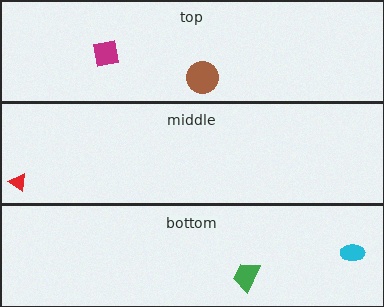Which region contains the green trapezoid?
The bottom region.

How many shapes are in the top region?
2.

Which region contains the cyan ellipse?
The bottom region.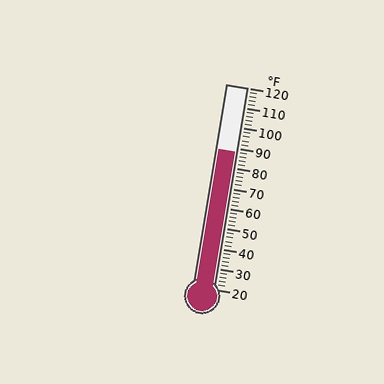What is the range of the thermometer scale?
The thermometer scale ranges from 20°F to 120°F.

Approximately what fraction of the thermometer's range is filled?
The thermometer is filled to approximately 70% of its range.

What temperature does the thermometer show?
The thermometer shows approximately 88°F.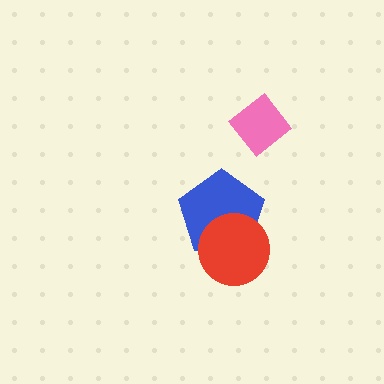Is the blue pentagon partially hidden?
Yes, it is partially covered by another shape.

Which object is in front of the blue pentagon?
The red circle is in front of the blue pentagon.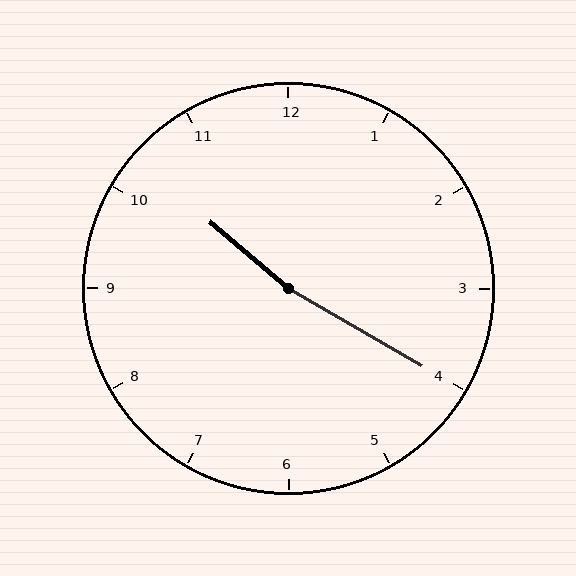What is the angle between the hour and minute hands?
Approximately 170 degrees.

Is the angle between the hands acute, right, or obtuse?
It is obtuse.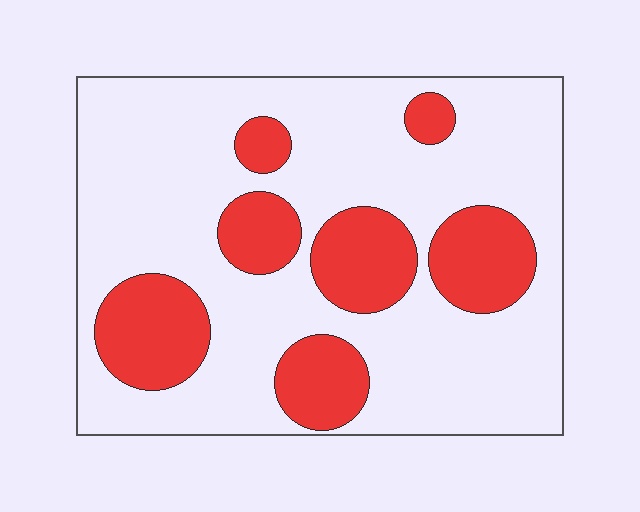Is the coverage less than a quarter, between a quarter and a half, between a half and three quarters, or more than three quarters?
Between a quarter and a half.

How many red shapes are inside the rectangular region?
7.